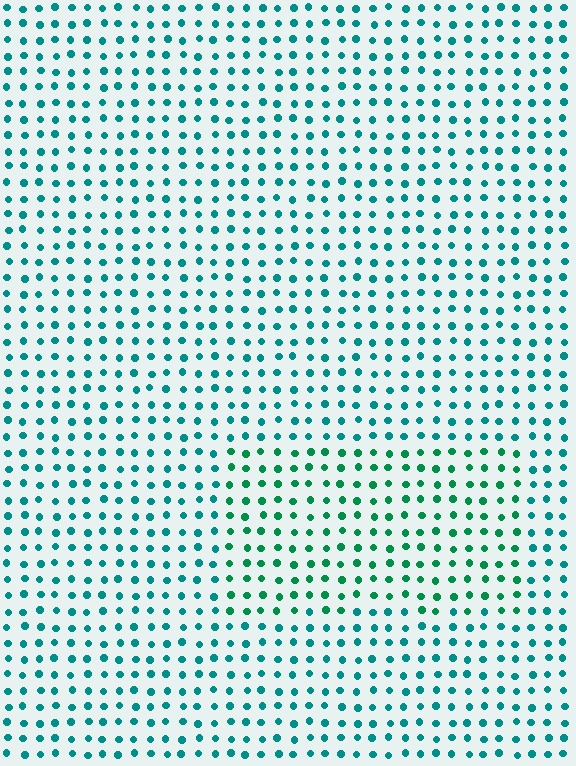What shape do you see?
I see a rectangle.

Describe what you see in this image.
The image is filled with small teal elements in a uniform arrangement. A rectangle-shaped region is visible where the elements are tinted to a slightly different hue, forming a subtle color boundary.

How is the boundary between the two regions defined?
The boundary is defined purely by a slight shift in hue (about 28 degrees). Spacing, size, and orientation are identical on both sides.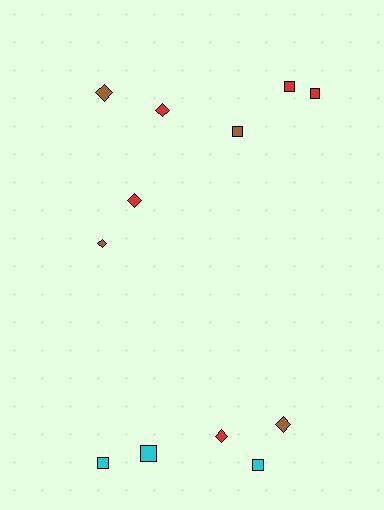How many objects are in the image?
There are 12 objects.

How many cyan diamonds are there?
There are no cyan diamonds.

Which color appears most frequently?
Red, with 5 objects.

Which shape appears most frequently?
Diamond, with 6 objects.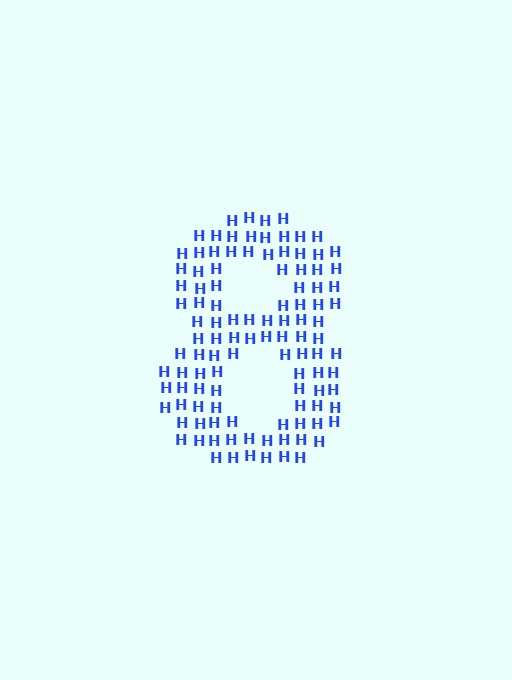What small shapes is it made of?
It is made of small letter H's.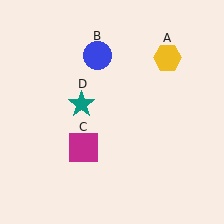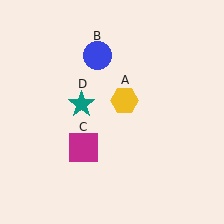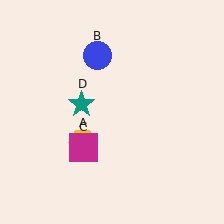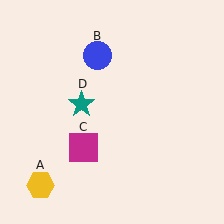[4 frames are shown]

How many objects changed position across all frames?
1 object changed position: yellow hexagon (object A).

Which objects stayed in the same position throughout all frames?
Blue circle (object B) and magenta square (object C) and teal star (object D) remained stationary.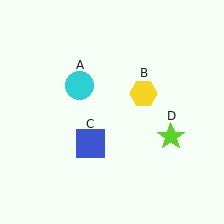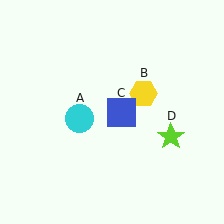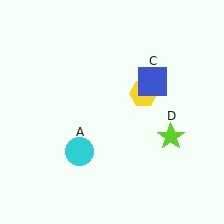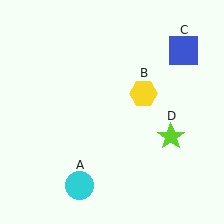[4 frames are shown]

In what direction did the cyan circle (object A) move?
The cyan circle (object A) moved down.